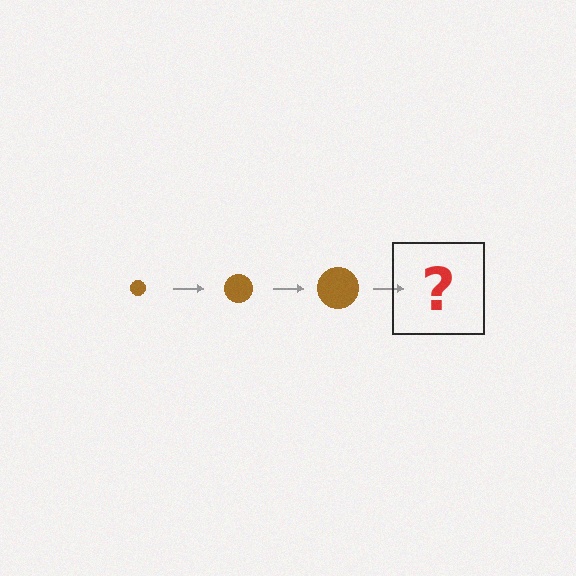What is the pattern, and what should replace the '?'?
The pattern is that the circle gets progressively larger each step. The '?' should be a brown circle, larger than the previous one.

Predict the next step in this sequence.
The next step is a brown circle, larger than the previous one.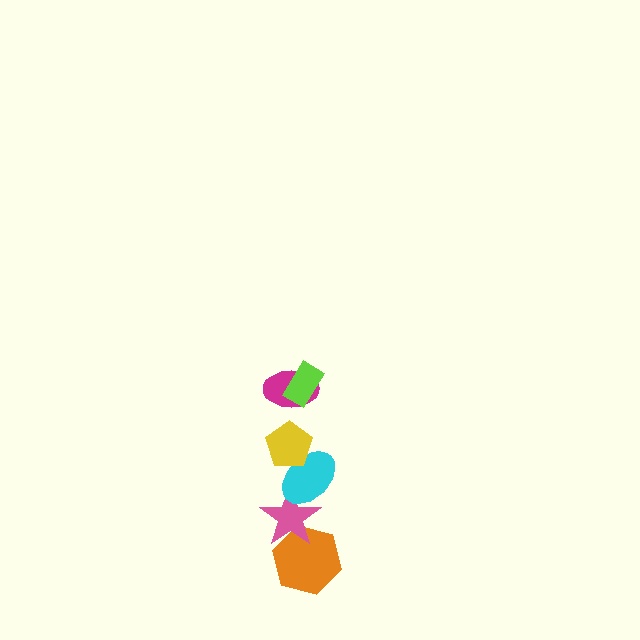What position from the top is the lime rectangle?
The lime rectangle is 1st from the top.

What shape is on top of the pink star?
The cyan ellipse is on top of the pink star.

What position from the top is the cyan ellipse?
The cyan ellipse is 4th from the top.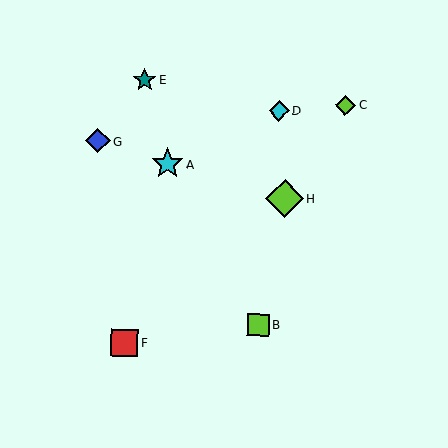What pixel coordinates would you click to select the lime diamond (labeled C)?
Click at (345, 105) to select the lime diamond C.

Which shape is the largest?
The lime diamond (labeled H) is the largest.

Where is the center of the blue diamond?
The center of the blue diamond is at (98, 141).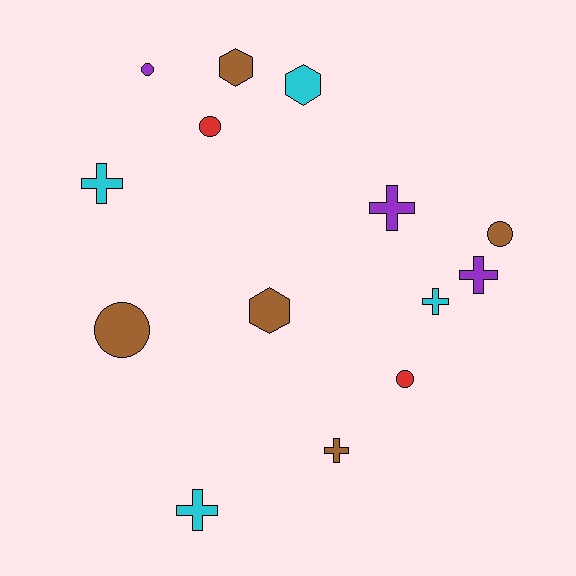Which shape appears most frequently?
Cross, with 6 objects.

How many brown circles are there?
There are 2 brown circles.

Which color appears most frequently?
Brown, with 5 objects.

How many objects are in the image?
There are 14 objects.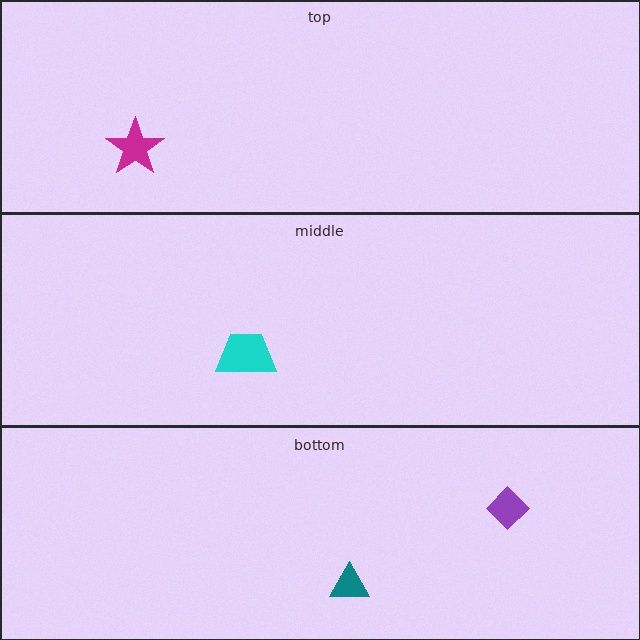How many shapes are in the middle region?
1.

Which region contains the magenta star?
The top region.